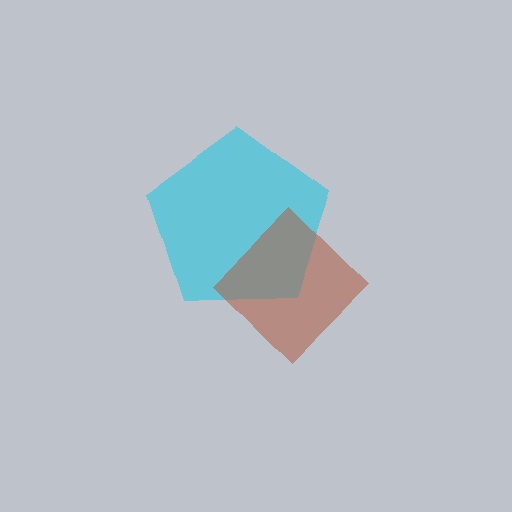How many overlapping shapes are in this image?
There are 2 overlapping shapes in the image.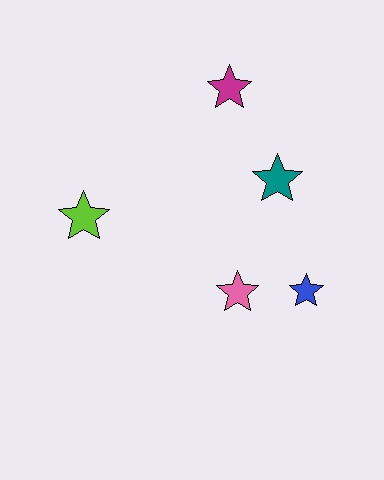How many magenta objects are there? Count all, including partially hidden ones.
There is 1 magenta object.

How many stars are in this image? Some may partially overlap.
There are 5 stars.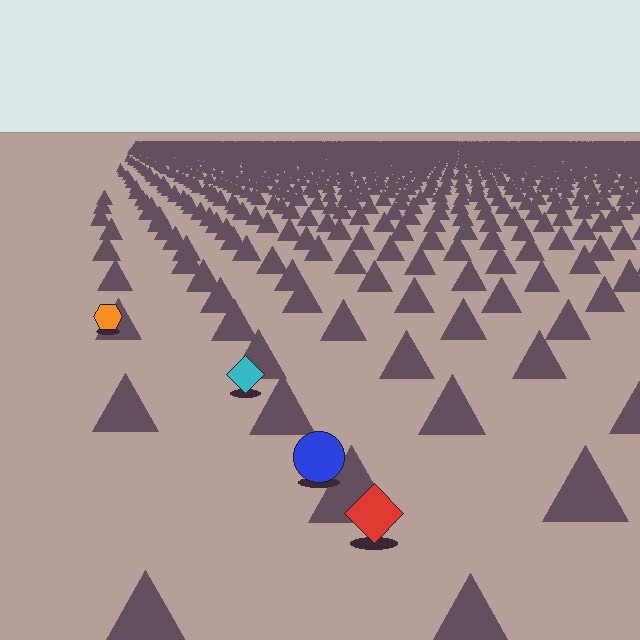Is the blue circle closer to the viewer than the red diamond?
No. The red diamond is closer — you can tell from the texture gradient: the ground texture is coarser near it.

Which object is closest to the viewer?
The red diamond is closest. The texture marks near it are larger and more spread out.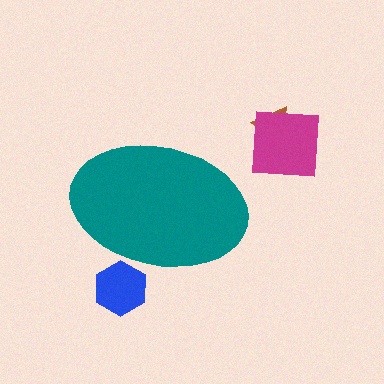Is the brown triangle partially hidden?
No, the brown triangle is fully visible.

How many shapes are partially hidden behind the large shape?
1 shape is partially hidden.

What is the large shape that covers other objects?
A teal ellipse.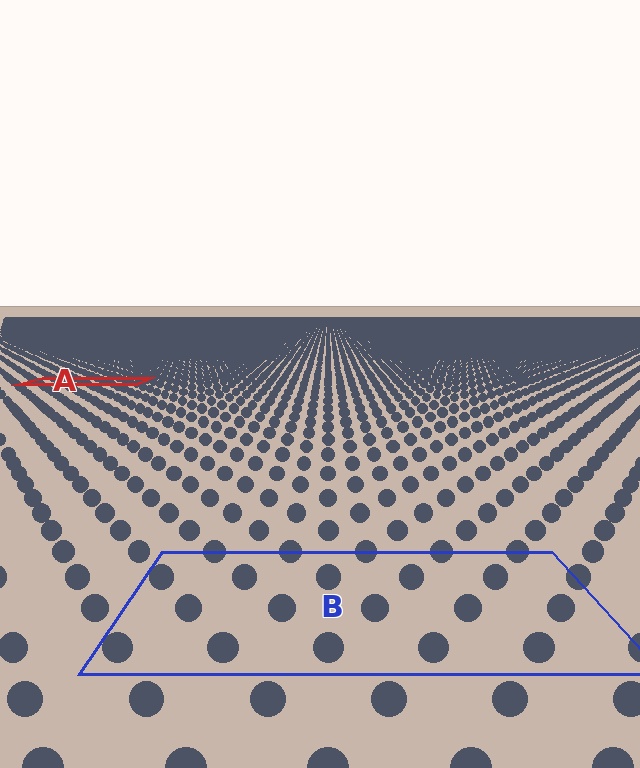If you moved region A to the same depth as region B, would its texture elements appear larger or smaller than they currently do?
They would appear larger. At a closer depth, the same texture elements are projected at a bigger on-screen size.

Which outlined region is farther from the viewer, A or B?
Region A is farther from the viewer — the texture elements inside it appear smaller and more densely packed.